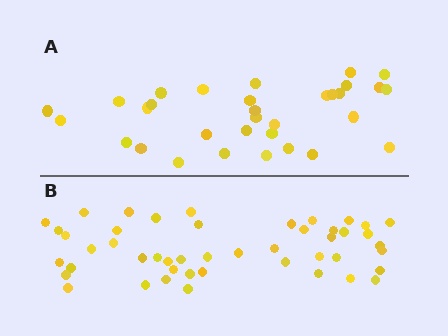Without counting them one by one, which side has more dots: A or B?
Region B (the bottom region) has more dots.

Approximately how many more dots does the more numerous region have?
Region B has approximately 15 more dots than region A.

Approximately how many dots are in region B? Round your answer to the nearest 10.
About 50 dots. (The exact count is 47, which rounds to 50.)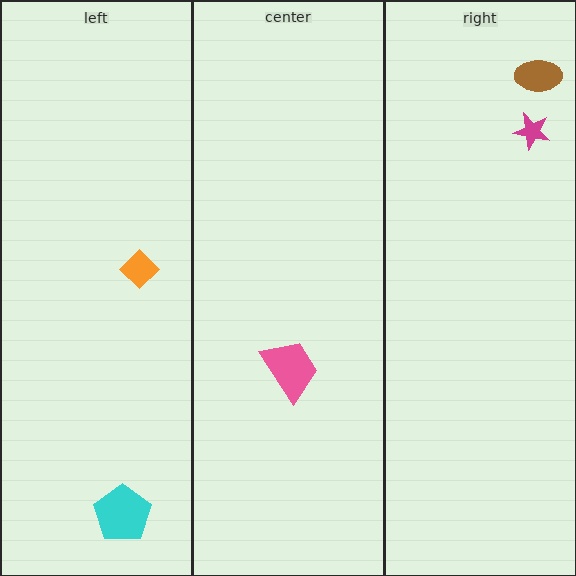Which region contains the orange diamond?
The left region.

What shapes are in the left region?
The cyan pentagon, the orange diamond.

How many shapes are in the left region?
2.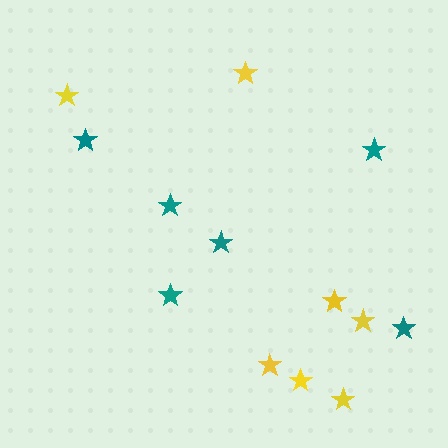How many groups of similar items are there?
There are 2 groups: one group of teal stars (6) and one group of yellow stars (7).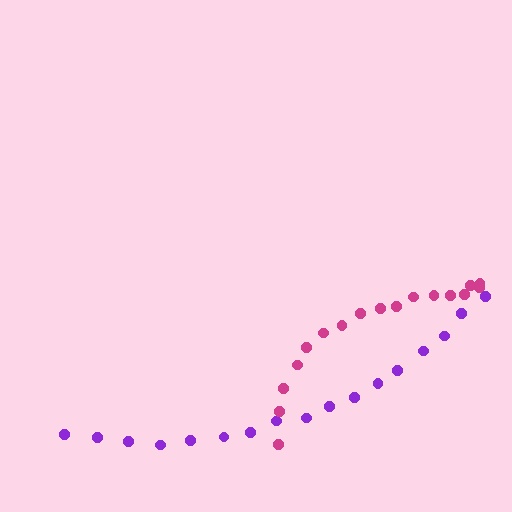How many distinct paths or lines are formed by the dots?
There are 2 distinct paths.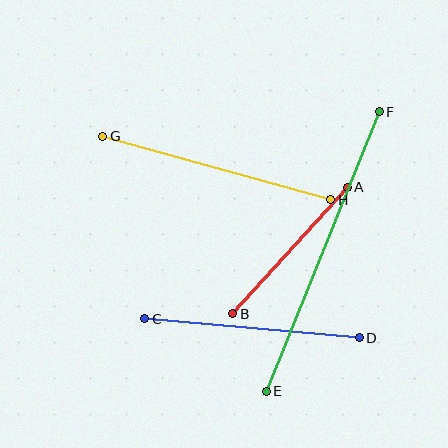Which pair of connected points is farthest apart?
Points E and F are farthest apart.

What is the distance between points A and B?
The distance is approximately 171 pixels.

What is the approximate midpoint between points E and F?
The midpoint is at approximately (323, 252) pixels.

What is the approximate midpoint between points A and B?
The midpoint is at approximately (290, 251) pixels.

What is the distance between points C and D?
The distance is approximately 215 pixels.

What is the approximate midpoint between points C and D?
The midpoint is at approximately (252, 328) pixels.